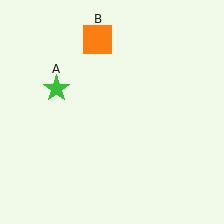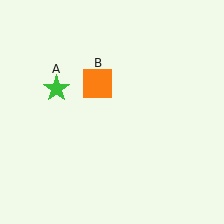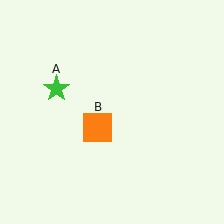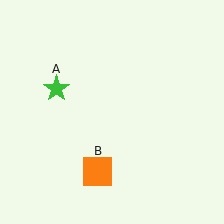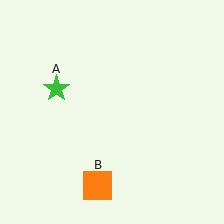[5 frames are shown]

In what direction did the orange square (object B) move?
The orange square (object B) moved down.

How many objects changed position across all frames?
1 object changed position: orange square (object B).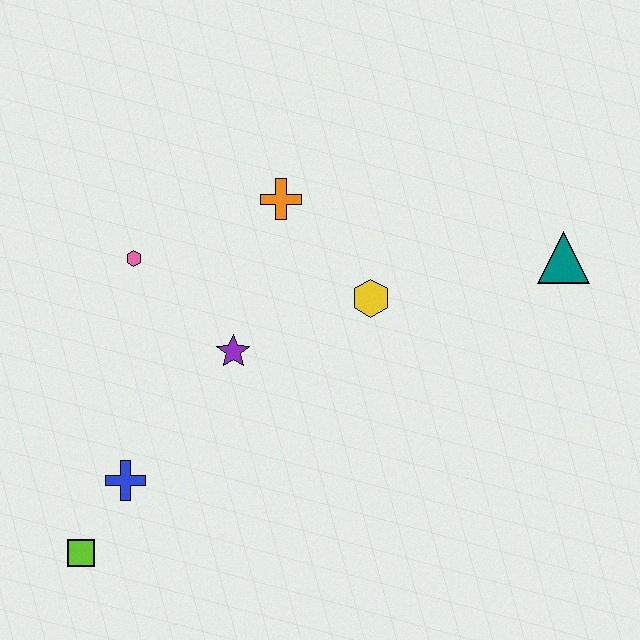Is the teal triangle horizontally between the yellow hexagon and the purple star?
No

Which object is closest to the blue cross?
The lime square is closest to the blue cross.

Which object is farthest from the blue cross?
The teal triangle is farthest from the blue cross.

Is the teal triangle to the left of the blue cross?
No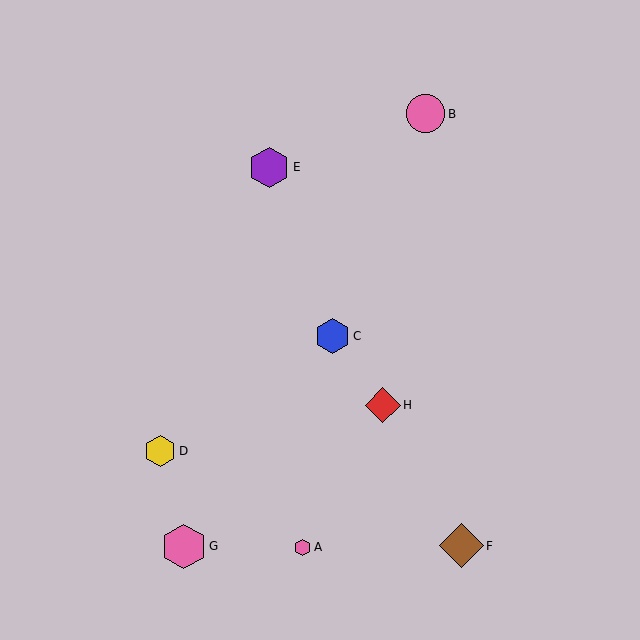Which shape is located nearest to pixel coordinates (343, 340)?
The blue hexagon (labeled C) at (332, 336) is nearest to that location.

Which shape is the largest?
The pink hexagon (labeled G) is the largest.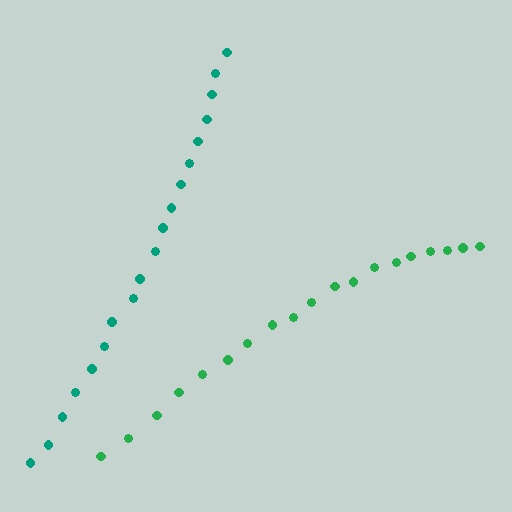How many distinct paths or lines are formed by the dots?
There are 2 distinct paths.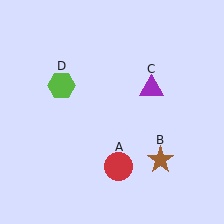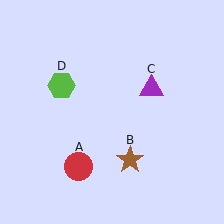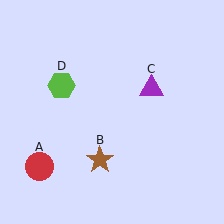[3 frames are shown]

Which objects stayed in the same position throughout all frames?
Purple triangle (object C) and lime hexagon (object D) remained stationary.